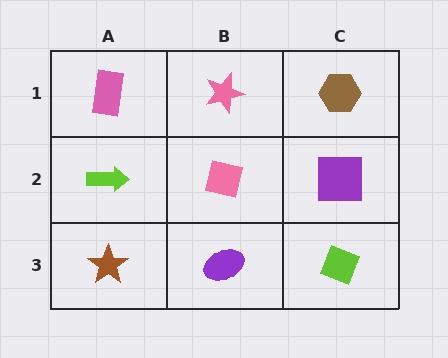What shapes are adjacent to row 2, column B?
A pink star (row 1, column B), a purple ellipse (row 3, column B), a lime arrow (row 2, column A), a purple square (row 2, column C).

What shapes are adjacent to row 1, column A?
A lime arrow (row 2, column A), a pink star (row 1, column B).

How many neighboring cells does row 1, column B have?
3.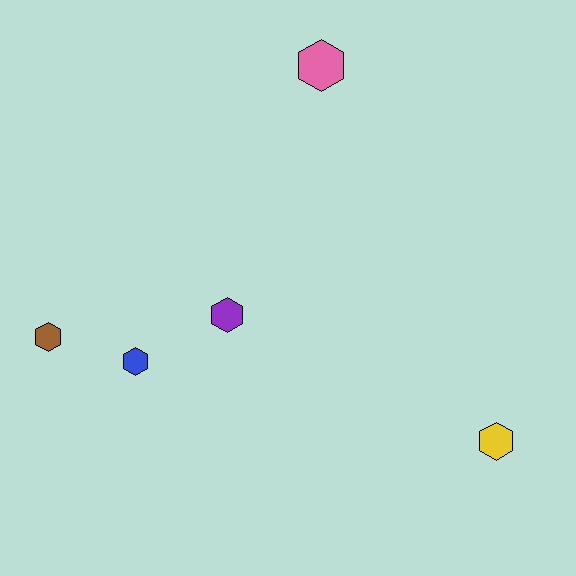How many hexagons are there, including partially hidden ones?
There are 5 hexagons.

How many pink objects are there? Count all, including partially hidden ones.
There is 1 pink object.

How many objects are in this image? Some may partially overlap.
There are 5 objects.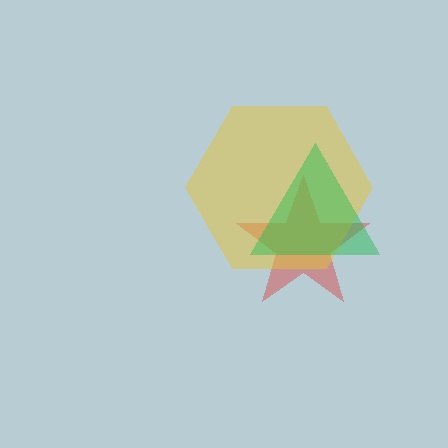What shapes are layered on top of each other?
The layered shapes are: a red star, a yellow hexagon, a green triangle.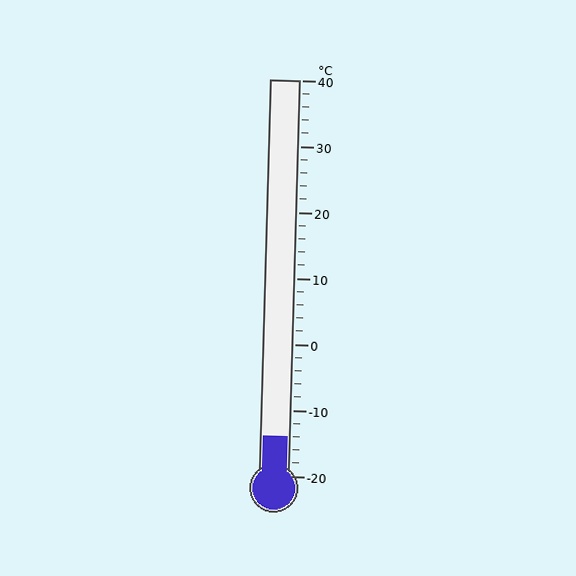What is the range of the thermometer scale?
The thermometer scale ranges from -20°C to 40°C.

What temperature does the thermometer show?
The thermometer shows approximately -14°C.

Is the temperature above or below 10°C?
The temperature is below 10°C.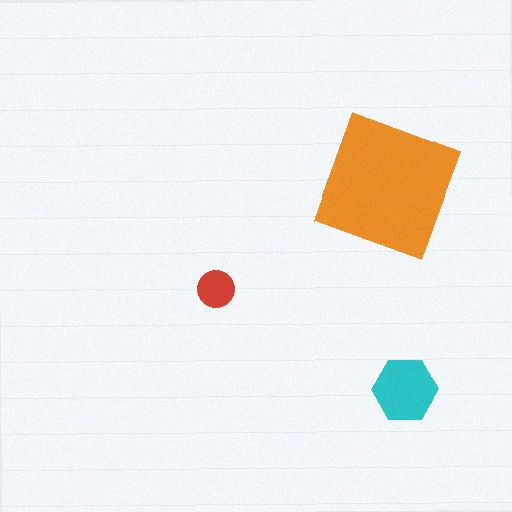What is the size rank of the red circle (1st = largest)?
3rd.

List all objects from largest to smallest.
The orange square, the cyan hexagon, the red circle.